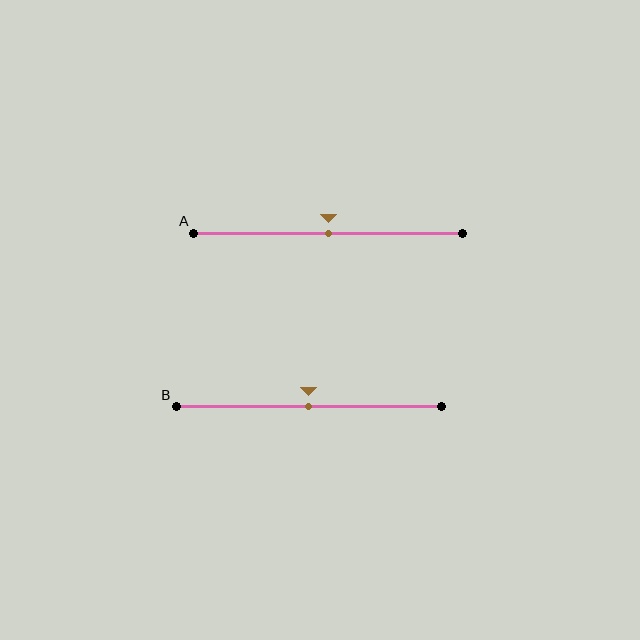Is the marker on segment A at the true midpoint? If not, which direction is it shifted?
Yes, the marker on segment A is at the true midpoint.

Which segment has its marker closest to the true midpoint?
Segment A has its marker closest to the true midpoint.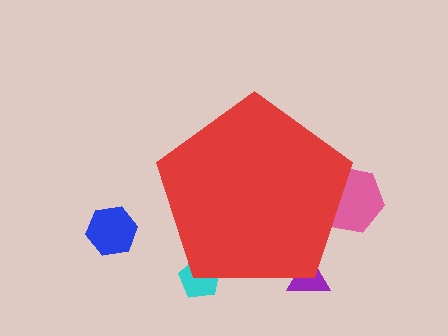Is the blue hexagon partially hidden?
No, the blue hexagon is fully visible.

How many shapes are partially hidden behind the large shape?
3 shapes are partially hidden.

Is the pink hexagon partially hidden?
Yes, the pink hexagon is partially hidden behind the red pentagon.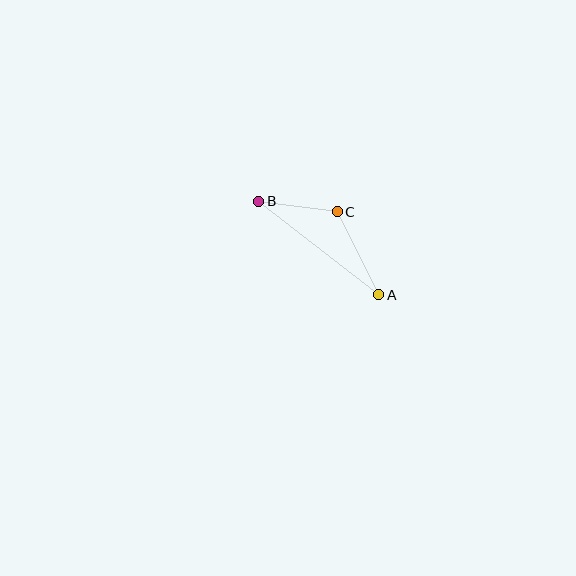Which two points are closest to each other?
Points B and C are closest to each other.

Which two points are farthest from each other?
Points A and B are farthest from each other.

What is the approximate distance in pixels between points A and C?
The distance between A and C is approximately 93 pixels.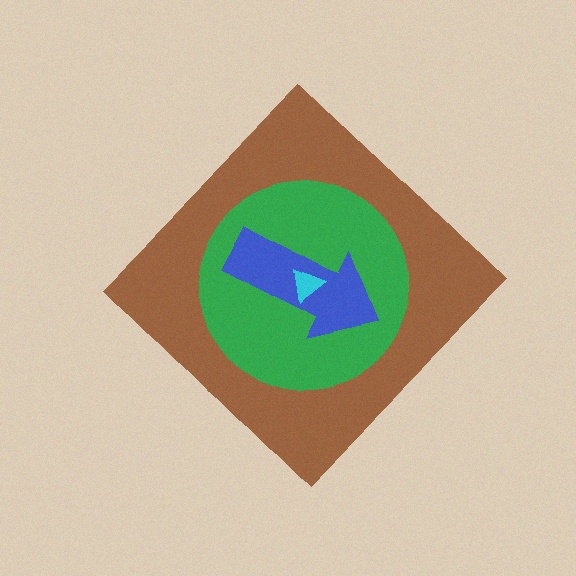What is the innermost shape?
The cyan triangle.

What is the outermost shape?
The brown diamond.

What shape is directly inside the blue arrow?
The cyan triangle.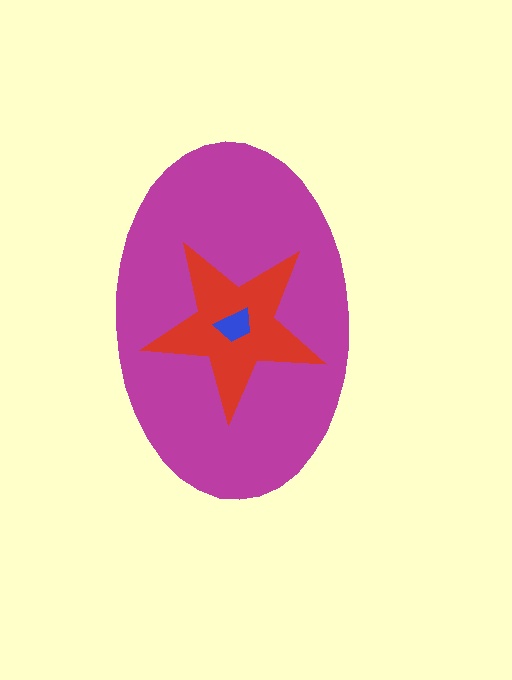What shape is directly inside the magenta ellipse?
The red star.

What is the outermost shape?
The magenta ellipse.